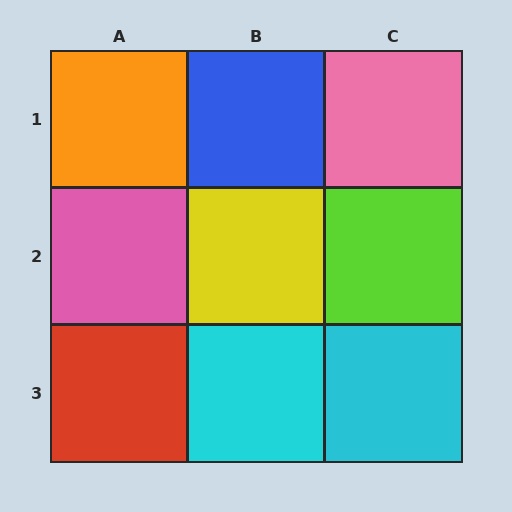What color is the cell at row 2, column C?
Lime.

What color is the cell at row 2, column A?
Pink.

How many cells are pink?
2 cells are pink.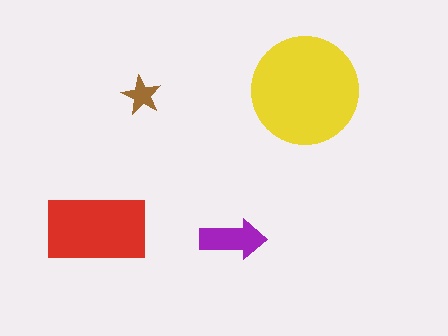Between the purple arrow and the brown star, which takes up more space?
The purple arrow.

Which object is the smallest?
The brown star.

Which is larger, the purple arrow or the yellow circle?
The yellow circle.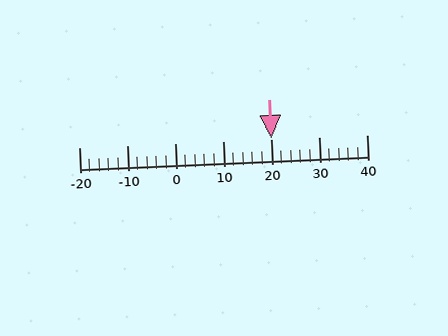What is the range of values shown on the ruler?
The ruler shows values from -20 to 40.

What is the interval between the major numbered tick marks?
The major tick marks are spaced 10 units apart.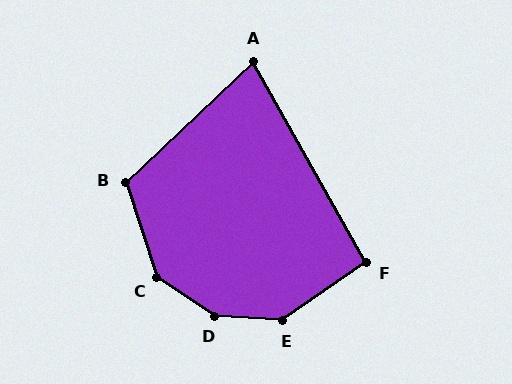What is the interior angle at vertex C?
Approximately 142 degrees (obtuse).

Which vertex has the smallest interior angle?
A, at approximately 76 degrees.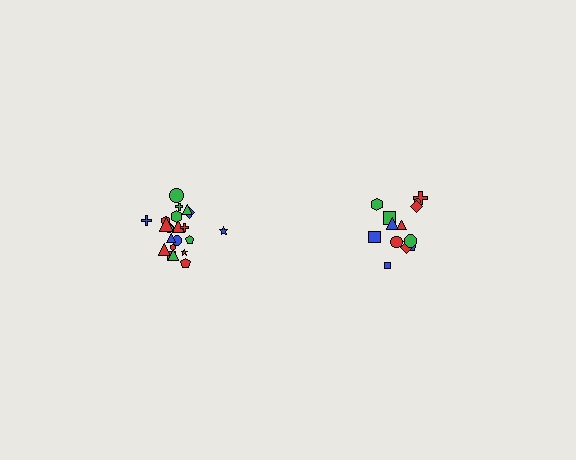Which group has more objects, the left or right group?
The left group.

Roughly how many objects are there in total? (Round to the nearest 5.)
Roughly 35 objects in total.